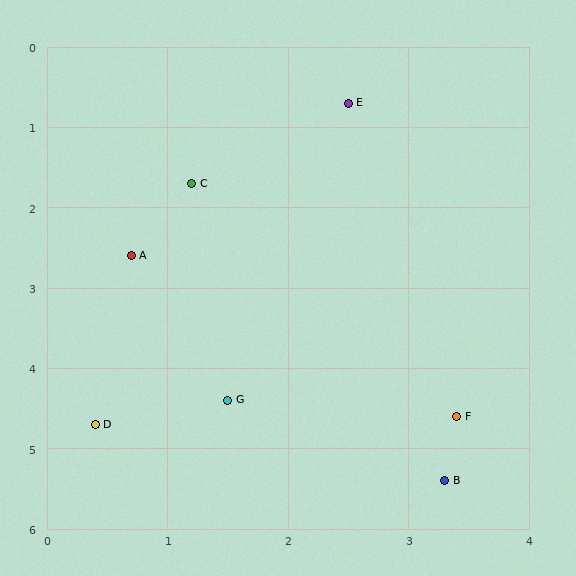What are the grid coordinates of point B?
Point B is at approximately (3.3, 5.4).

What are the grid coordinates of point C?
Point C is at approximately (1.2, 1.7).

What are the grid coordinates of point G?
Point G is at approximately (1.5, 4.4).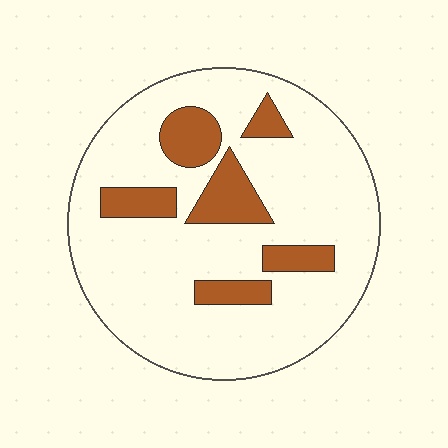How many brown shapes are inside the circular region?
6.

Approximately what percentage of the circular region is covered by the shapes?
Approximately 20%.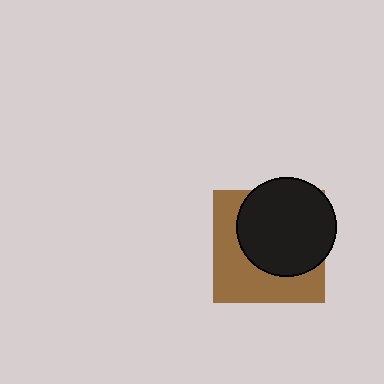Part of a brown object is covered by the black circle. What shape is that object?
It is a square.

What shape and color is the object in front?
The object in front is a black circle.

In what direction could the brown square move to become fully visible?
The brown square could move toward the lower-left. That would shift it out from behind the black circle entirely.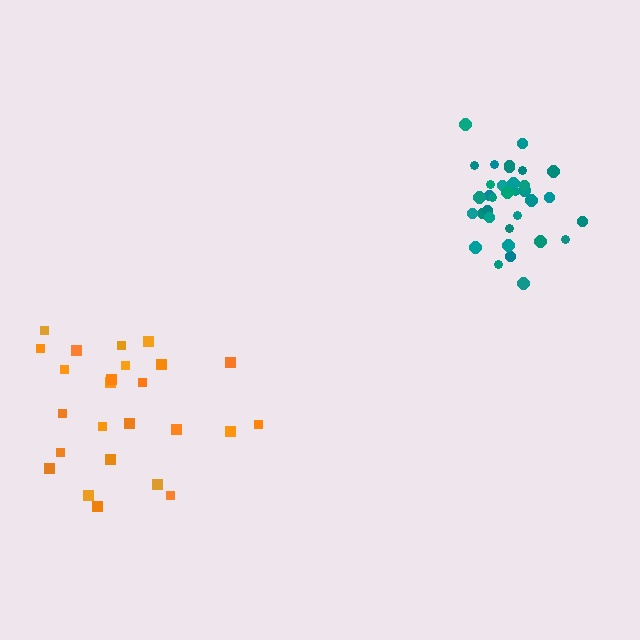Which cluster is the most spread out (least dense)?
Orange.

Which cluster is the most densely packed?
Teal.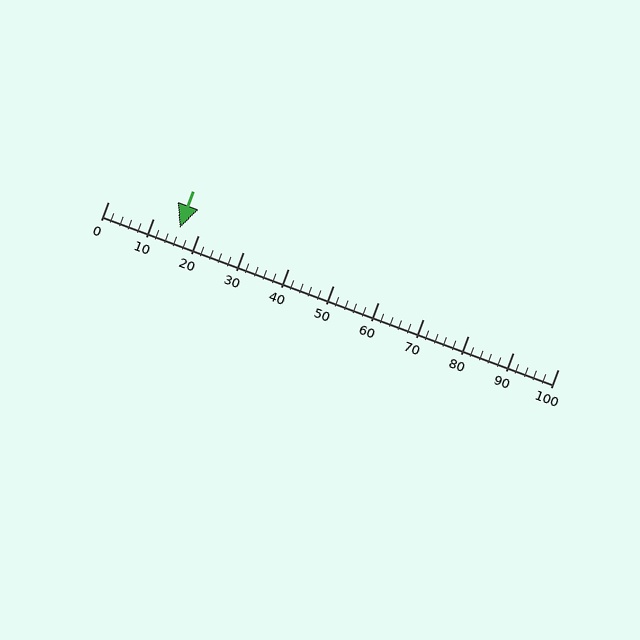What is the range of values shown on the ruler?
The ruler shows values from 0 to 100.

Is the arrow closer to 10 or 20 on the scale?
The arrow is closer to 20.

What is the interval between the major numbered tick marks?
The major tick marks are spaced 10 units apart.